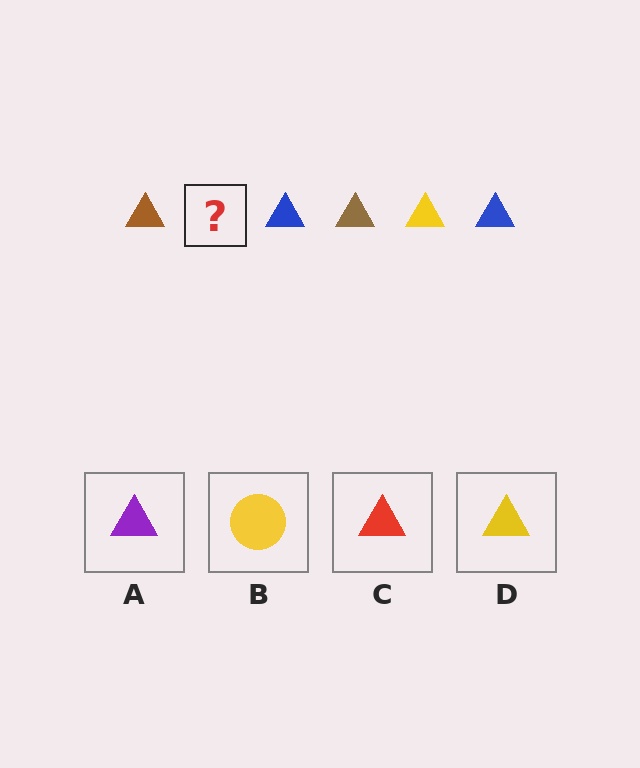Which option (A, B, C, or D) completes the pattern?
D.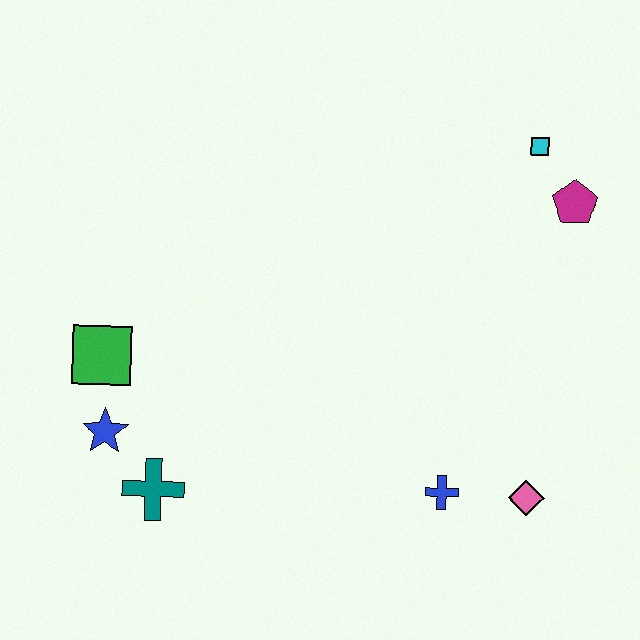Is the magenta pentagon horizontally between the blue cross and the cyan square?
No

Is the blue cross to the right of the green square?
Yes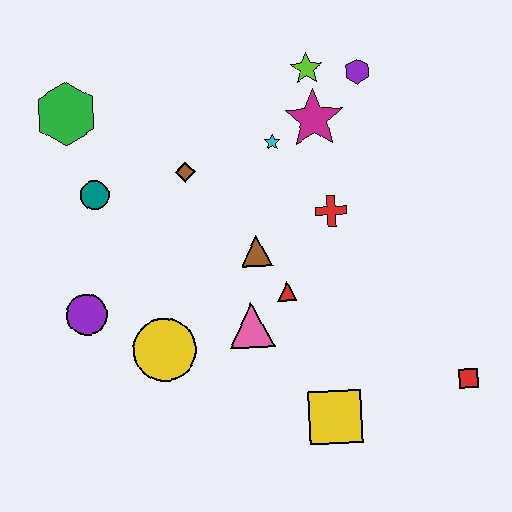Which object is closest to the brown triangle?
The red triangle is closest to the brown triangle.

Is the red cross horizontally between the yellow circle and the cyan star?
No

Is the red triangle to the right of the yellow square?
No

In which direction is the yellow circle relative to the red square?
The yellow circle is to the left of the red square.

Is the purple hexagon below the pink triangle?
No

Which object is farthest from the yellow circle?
The purple hexagon is farthest from the yellow circle.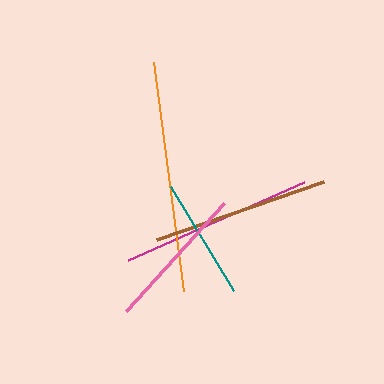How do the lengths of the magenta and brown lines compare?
The magenta and brown lines are approximately the same length.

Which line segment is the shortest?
The teal line is the shortest at approximately 121 pixels.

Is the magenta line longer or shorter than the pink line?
The magenta line is longer than the pink line.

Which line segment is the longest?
The orange line is the longest at approximately 231 pixels.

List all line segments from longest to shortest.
From longest to shortest: orange, magenta, brown, pink, teal.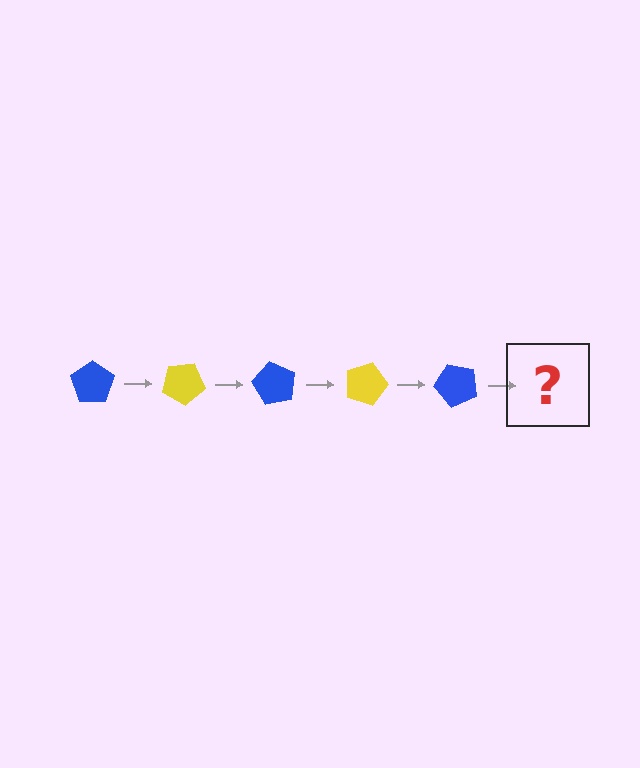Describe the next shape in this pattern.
It should be a yellow pentagon, rotated 150 degrees from the start.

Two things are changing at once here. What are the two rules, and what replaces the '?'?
The two rules are that it rotates 30 degrees each step and the color cycles through blue and yellow. The '?' should be a yellow pentagon, rotated 150 degrees from the start.